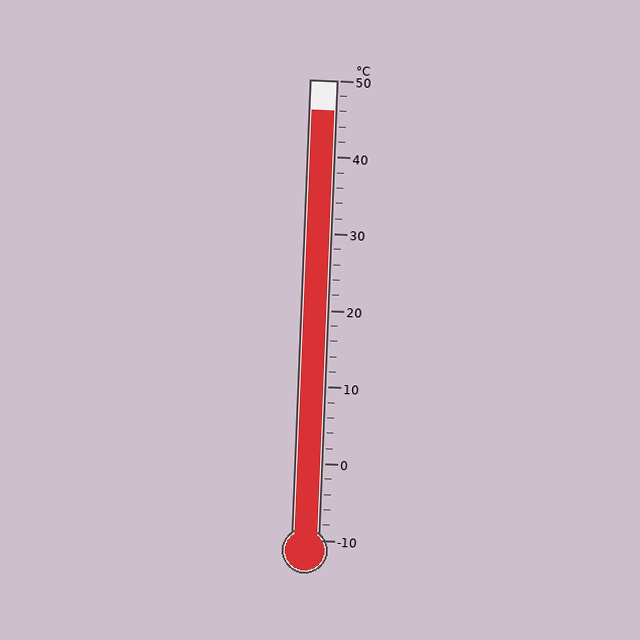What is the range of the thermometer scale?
The thermometer scale ranges from -10°C to 50°C.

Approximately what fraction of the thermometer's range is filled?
The thermometer is filled to approximately 95% of its range.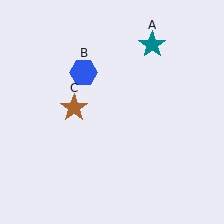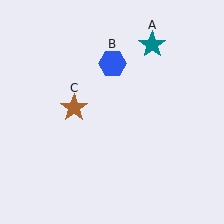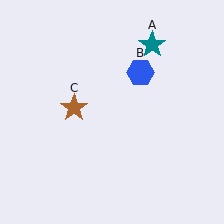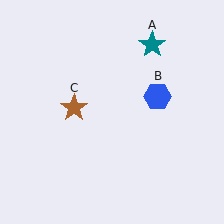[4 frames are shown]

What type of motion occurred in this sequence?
The blue hexagon (object B) rotated clockwise around the center of the scene.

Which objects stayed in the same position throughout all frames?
Teal star (object A) and brown star (object C) remained stationary.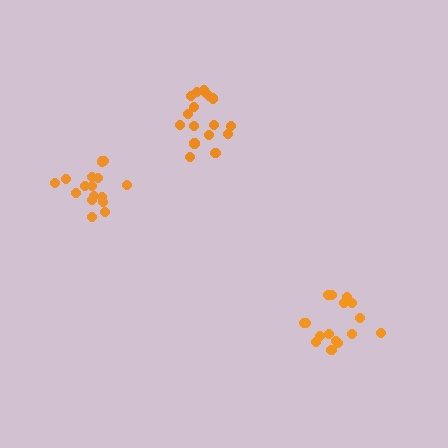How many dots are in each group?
Group 1: 16 dots, Group 2: 16 dots, Group 3: 17 dots (49 total).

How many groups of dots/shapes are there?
There are 3 groups.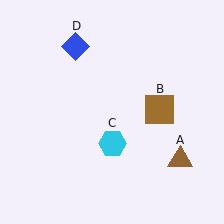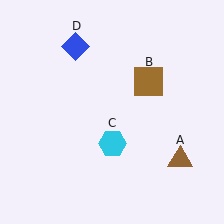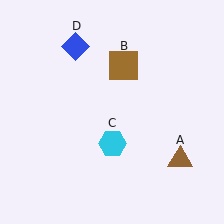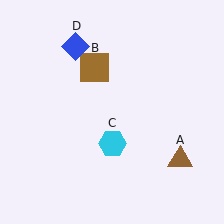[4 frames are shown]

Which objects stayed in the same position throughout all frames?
Brown triangle (object A) and cyan hexagon (object C) and blue diamond (object D) remained stationary.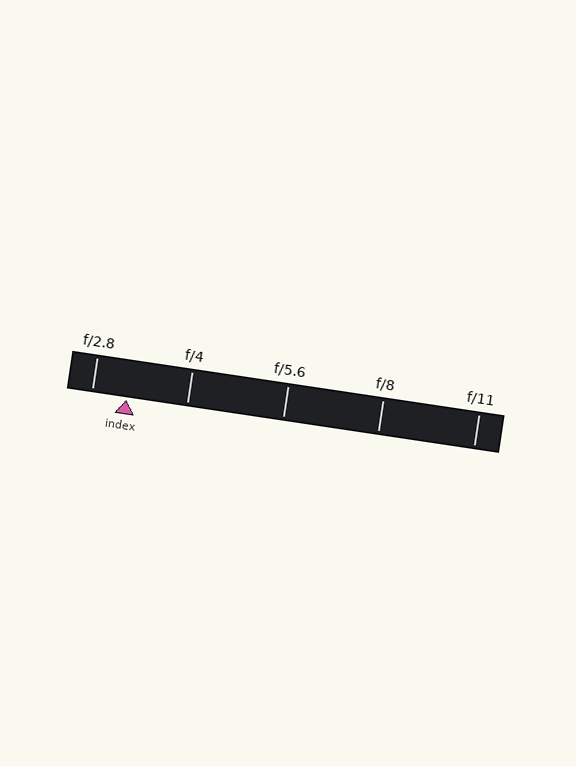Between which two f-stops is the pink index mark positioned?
The index mark is between f/2.8 and f/4.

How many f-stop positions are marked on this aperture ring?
There are 5 f-stop positions marked.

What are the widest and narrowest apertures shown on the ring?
The widest aperture shown is f/2.8 and the narrowest is f/11.